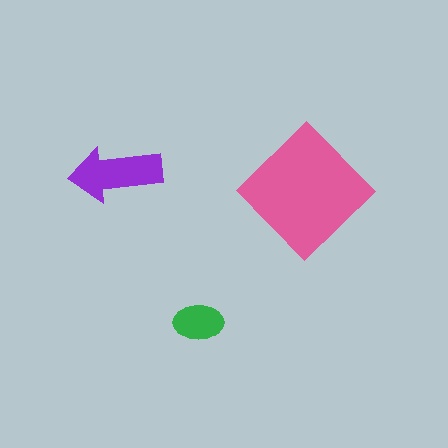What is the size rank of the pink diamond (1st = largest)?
1st.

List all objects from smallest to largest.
The green ellipse, the purple arrow, the pink diamond.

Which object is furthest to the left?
The purple arrow is leftmost.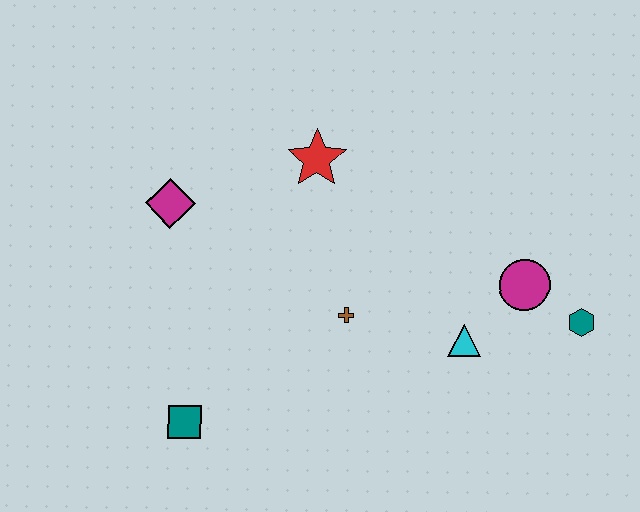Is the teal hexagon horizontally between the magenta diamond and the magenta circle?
No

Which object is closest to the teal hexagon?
The magenta circle is closest to the teal hexagon.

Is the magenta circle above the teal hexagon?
Yes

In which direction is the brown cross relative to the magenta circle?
The brown cross is to the left of the magenta circle.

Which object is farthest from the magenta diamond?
The teal hexagon is farthest from the magenta diamond.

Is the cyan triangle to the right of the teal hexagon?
No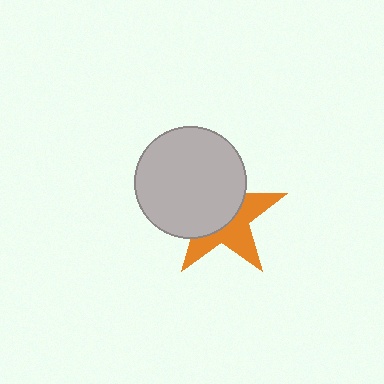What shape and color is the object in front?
The object in front is a light gray circle.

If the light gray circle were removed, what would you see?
You would see the complete orange star.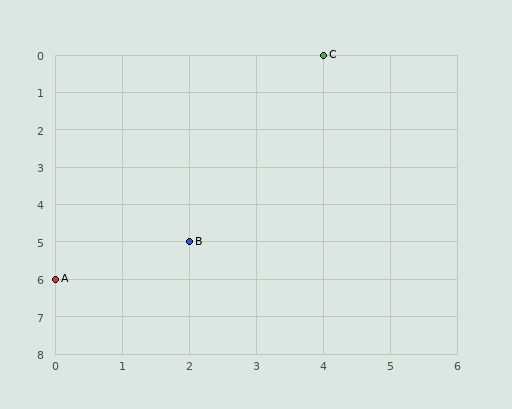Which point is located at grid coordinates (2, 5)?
Point B is at (2, 5).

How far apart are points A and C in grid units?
Points A and C are 4 columns and 6 rows apart (about 7.2 grid units diagonally).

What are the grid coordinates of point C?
Point C is at grid coordinates (4, 0).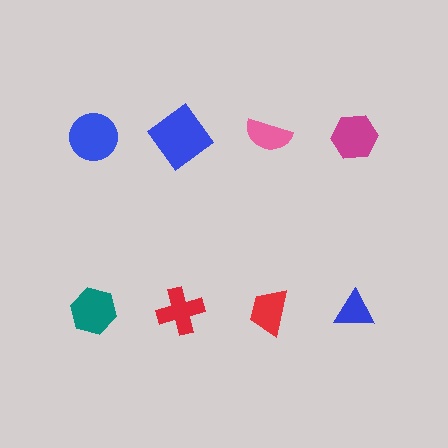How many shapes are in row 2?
4 shapes.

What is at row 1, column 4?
A magenta hexagon.